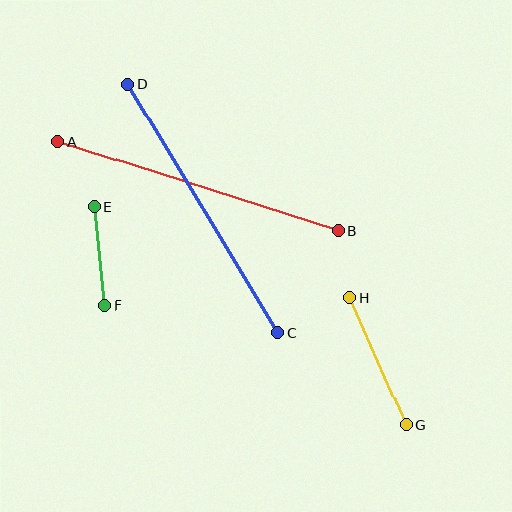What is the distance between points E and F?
The distance is approximately 99 pixels.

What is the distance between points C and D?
The distance is approximately 290 pixels.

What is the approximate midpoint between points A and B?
The midpoint is at approximately (198, 186) pixels.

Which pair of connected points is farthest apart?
Points A and B are farthest apart.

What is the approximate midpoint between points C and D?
The midpoint is at approximately (203, 209) pixels.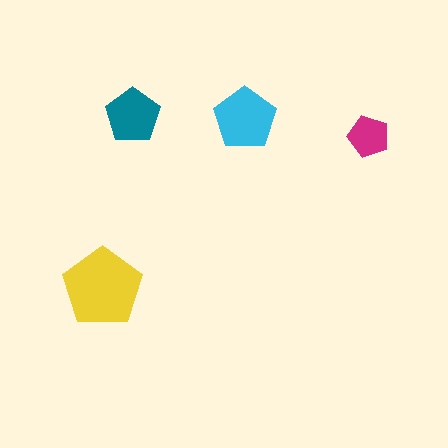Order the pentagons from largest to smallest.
the yellow one, the cyan one, the teal one, the magenta one.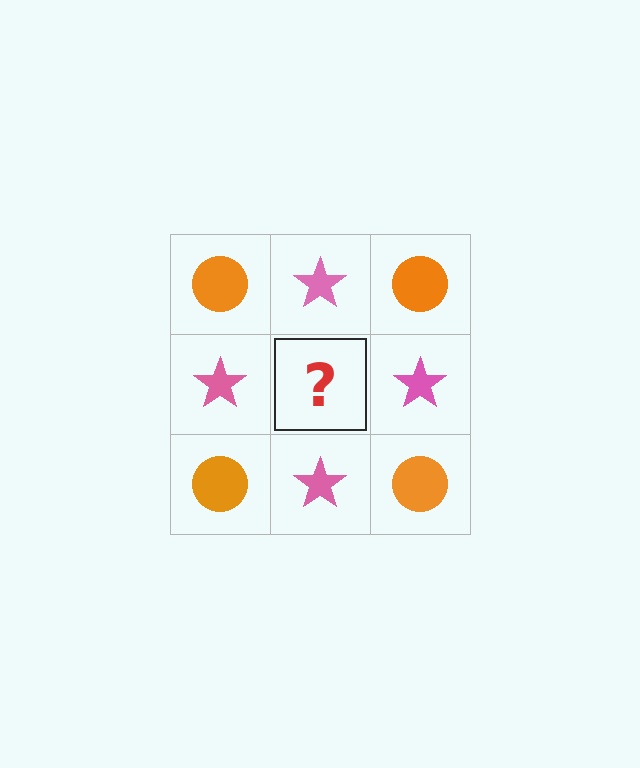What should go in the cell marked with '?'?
The missing cell should contain an orange circle.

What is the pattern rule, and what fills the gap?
The rule is that it alternates orange circle and pink star in a checkerboard pattern. The gap should be filled with an orange circle.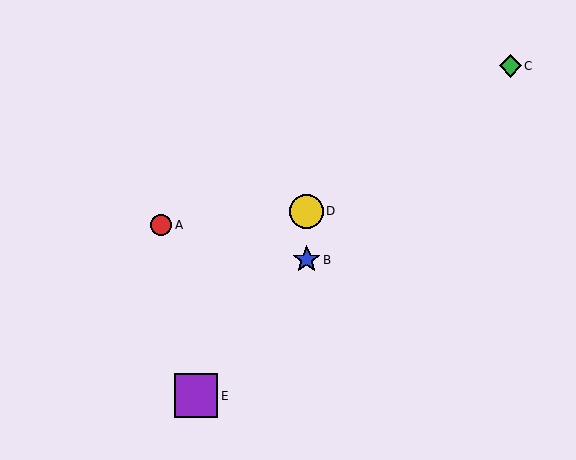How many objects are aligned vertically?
2 objects (B, D) are aligned vertically.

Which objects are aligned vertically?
Objects B, D are aligned vertically.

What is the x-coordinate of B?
Object B is at x≈307.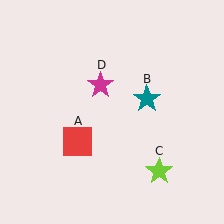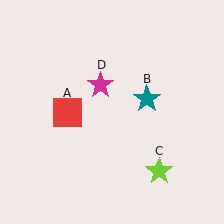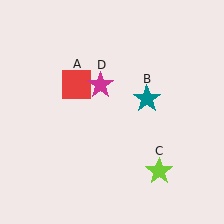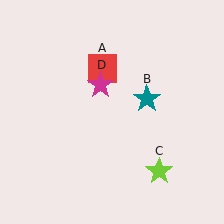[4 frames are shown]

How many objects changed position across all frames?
1 object changed position: red square (object A).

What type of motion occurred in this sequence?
The red square (object A) rotated clockwise around the center of the scene.